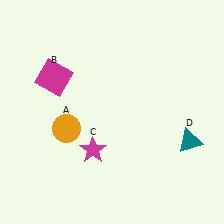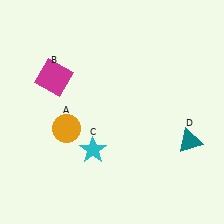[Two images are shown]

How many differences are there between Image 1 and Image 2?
There is 1 difference between the two images.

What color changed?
The star (C) changed from magenta in Image 1 to cyan in Image 2.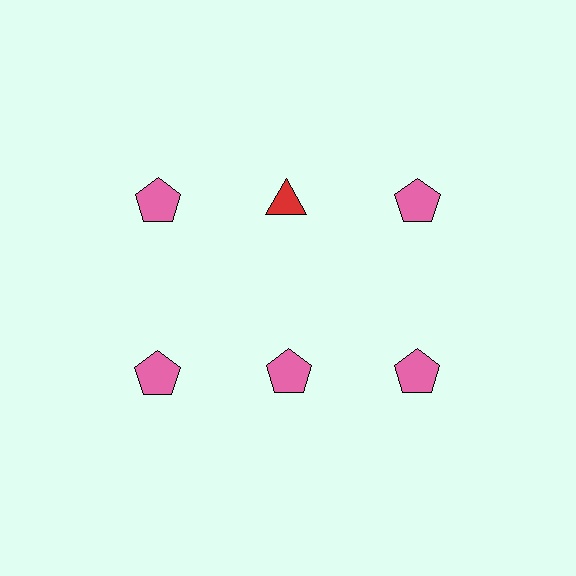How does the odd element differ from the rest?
It differs in both color (red instead of pink) and shape (triangle instead of pentagon).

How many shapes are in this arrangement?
There are 6 shapes arranged in a grid pattern.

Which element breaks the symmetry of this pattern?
The red triangle in the top row, second from left column breaks the symmetry. All other shapes are pink pentagons.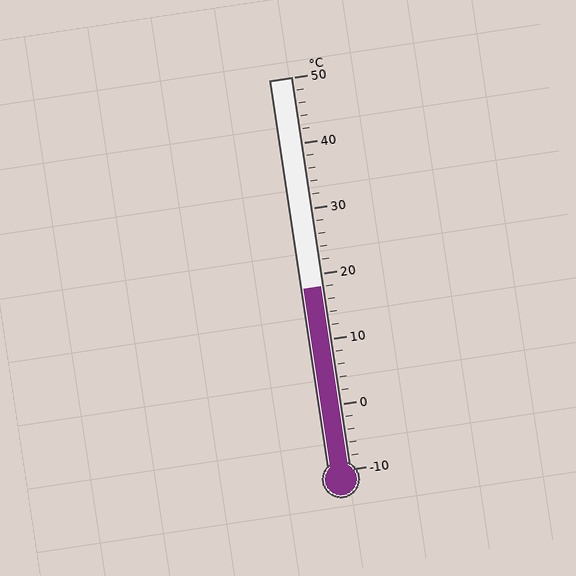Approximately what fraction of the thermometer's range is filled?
The thermometer is filled to approximately 45% of its range.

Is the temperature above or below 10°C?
The temperature is above 10°C.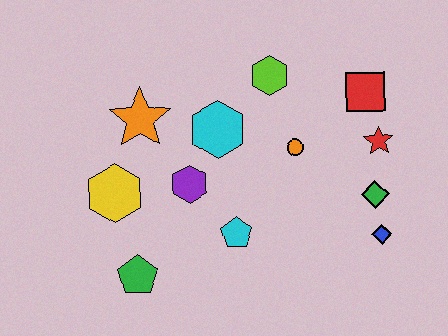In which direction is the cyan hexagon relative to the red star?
The cyan hexagon is to the left of the red star.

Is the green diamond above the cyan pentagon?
Yes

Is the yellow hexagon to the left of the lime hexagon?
Yes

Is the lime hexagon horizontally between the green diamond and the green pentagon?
Yes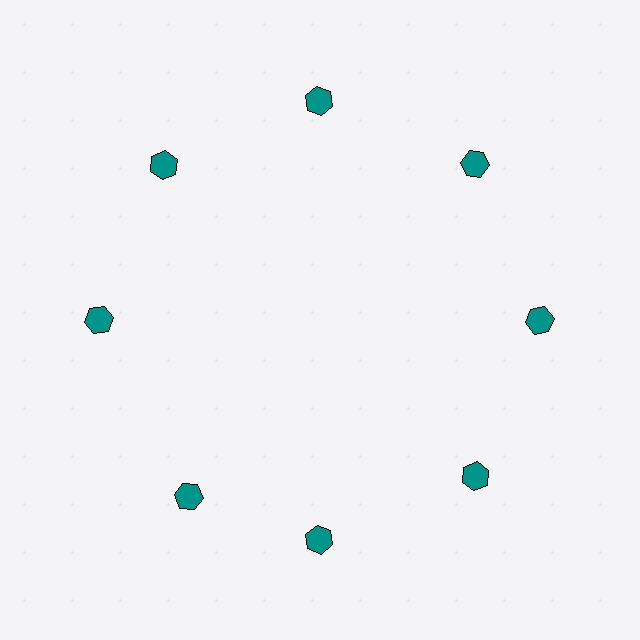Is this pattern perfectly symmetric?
No. The 8 teal hexagons are arranged in a ring, but one element near the 8 o'clock position is rotated out of alignment along the ring, breaking the 8-fold rotational symmetry.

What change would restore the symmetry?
The symmetry would be restored by rotating it back into even spacing with its neighbors so that all 8 hexagons sit at equal angles and equal distance from the center.